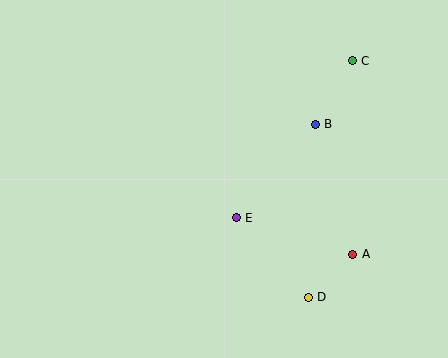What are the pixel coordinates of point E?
Point E is at (236, 218).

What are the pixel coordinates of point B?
Point B is at (315, 124).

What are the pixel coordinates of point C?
Point C is at (352, 61).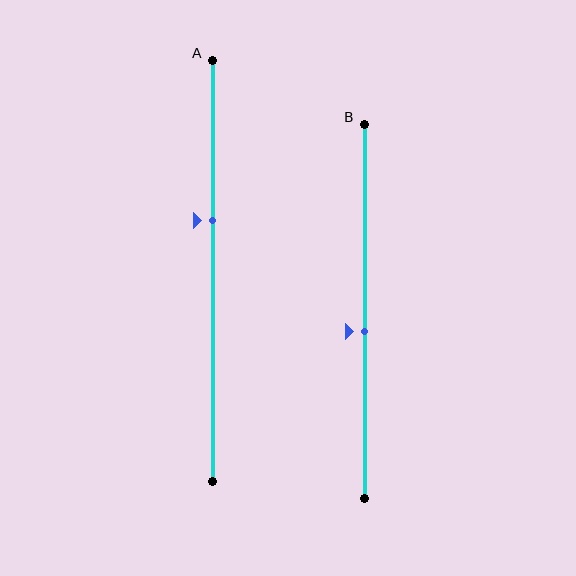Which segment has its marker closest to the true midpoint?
Segment B has its marker closest to the true midpoint.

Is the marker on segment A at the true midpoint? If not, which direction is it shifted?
No, the marker on segment A is shifted upward by about 12% of the segment length.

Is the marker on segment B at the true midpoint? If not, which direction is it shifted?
No, the marker on segment B is shifted downward by about 5% of the segment length.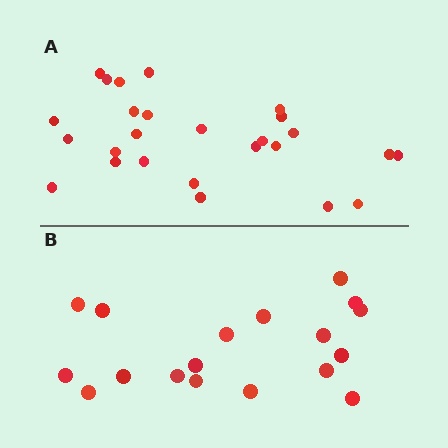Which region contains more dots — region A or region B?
Region A (the top region) has more dots.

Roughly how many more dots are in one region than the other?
Region A has roughly 8 or so more dots than region B.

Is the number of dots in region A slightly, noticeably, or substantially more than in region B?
Region A has noticeably more, but not dramatically so. The ratio is roughly 1.4 to 1.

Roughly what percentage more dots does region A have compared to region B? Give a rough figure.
About 45% more.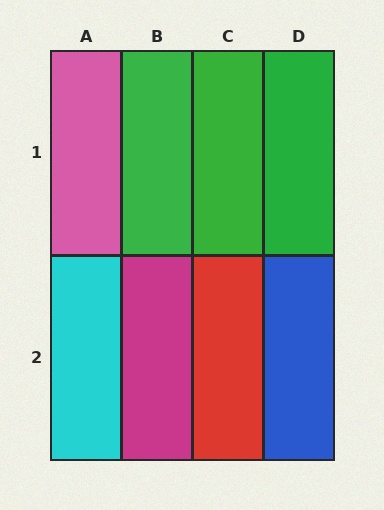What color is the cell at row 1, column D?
Green.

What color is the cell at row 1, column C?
Green.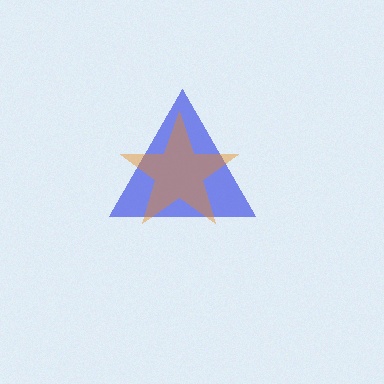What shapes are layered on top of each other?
The layered shapes are: a blue triangle, an orange star.